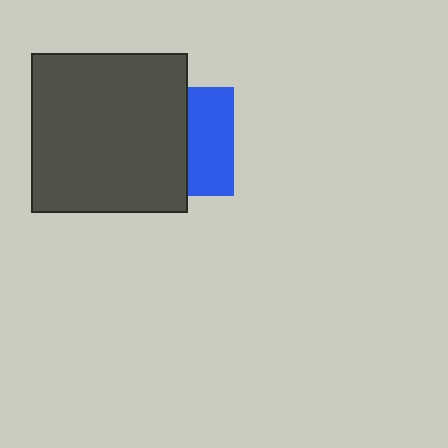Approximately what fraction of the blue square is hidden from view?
Roughly 57% of the blue square is hidden behind the dark gray rectangle.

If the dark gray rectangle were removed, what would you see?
You would see the complete blue square.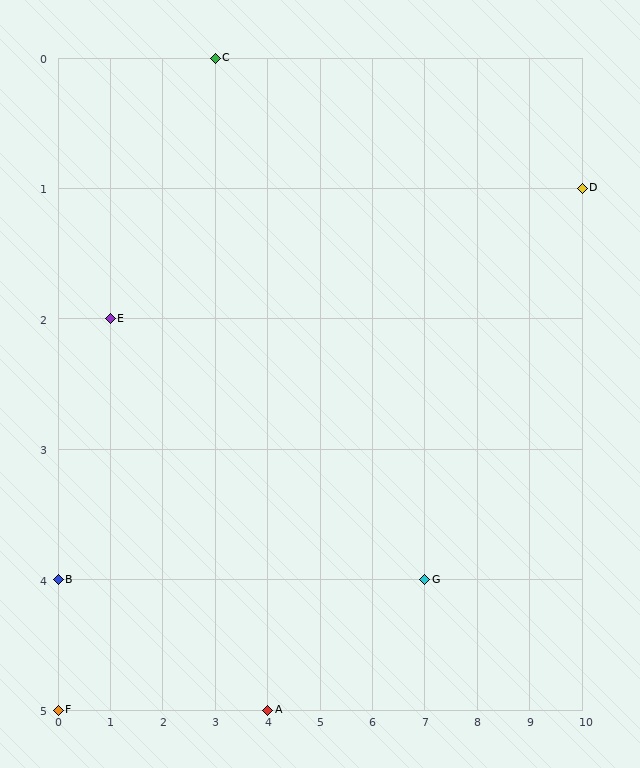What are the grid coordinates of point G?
Point G is at grid coordinates (7, 4).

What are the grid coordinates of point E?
Point E is at grid coordinates (1, 2).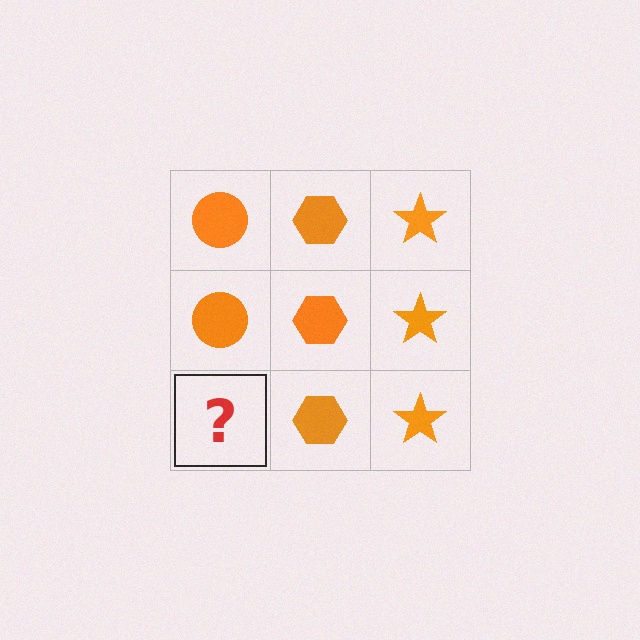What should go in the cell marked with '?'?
The missing cell should contain an orange circle.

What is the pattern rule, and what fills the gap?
The rule is that each column has a consistent shape. The gap should be filled with an orange circle.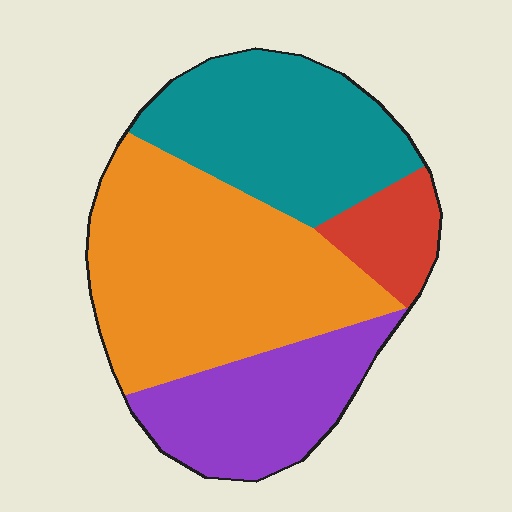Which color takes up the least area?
Red, at roughly 10%.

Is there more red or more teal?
Teal.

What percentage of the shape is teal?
Teal covers roughly 30% of the shape.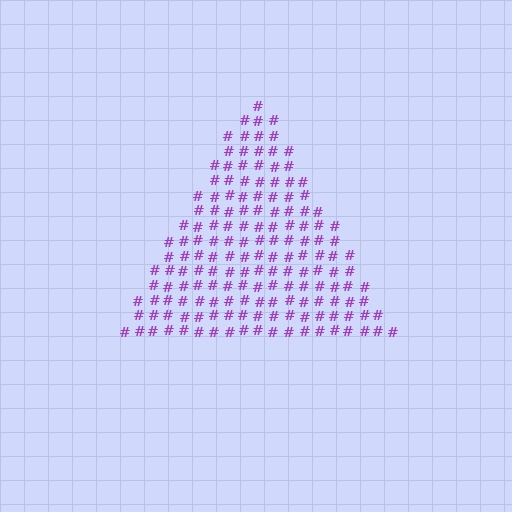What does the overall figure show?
The overall figure shows a triangle.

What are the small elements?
The small elements are hash symbols.